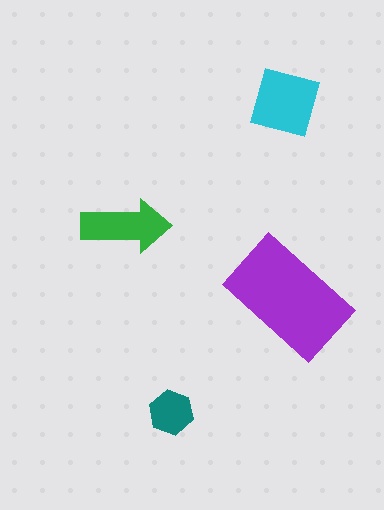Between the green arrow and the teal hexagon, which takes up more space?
The green arrow.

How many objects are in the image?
There are 4 objects in the image.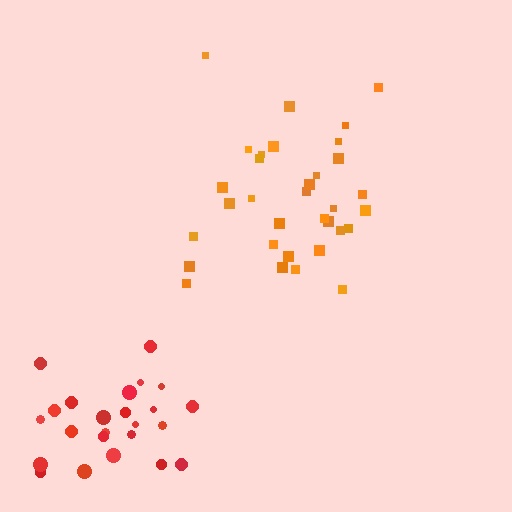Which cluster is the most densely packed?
Red.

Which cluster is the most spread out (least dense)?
Orange.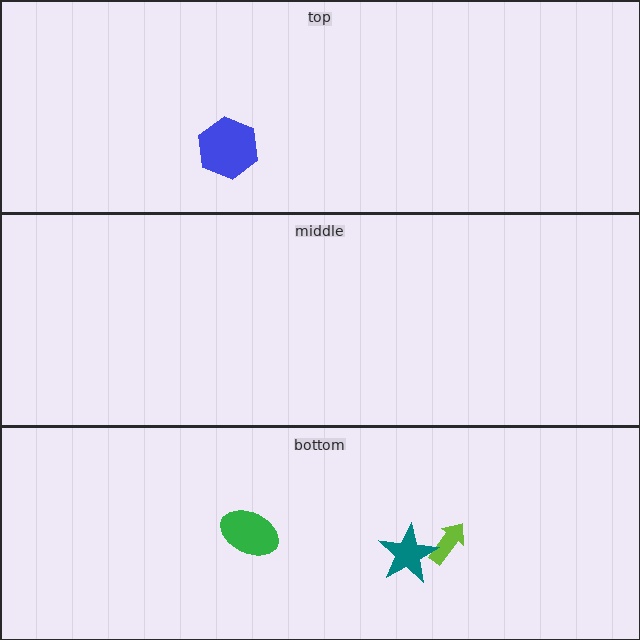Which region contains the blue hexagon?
The top region.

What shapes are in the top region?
The blue hexagon.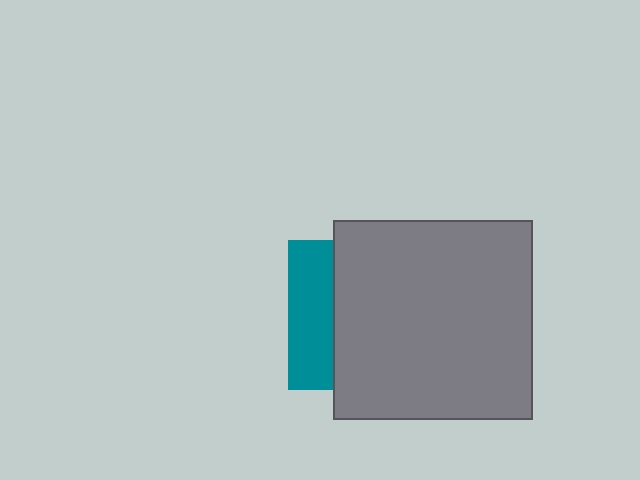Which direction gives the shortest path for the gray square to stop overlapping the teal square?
Moving right gives the shortest separation.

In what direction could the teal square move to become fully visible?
The teal square could move left. That would shift it out from behind the gray square entirely.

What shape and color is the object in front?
The object in front is a gray square.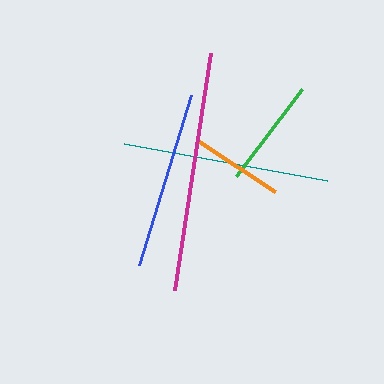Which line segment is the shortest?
The orange line is the shortest at approximately 91 pixels.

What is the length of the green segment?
The green segment is approximately 110 pixels long.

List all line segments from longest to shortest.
From longest to shortest: magenta, teal, blue, green, orange.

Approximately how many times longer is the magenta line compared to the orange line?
The magenta line is approximately 2.6 times the length of the orange line.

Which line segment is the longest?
The magenta line is the longest at approximately 240 pixels.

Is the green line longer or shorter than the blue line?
The blue line is longer than the green line.